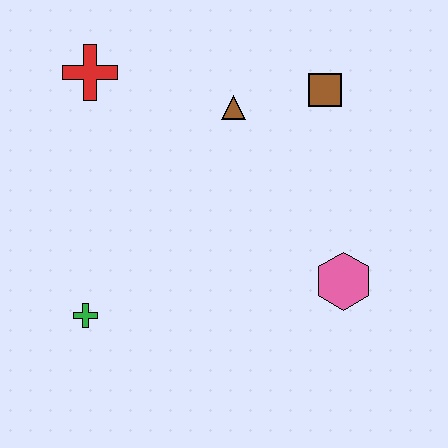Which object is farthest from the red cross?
The pink hexagon is farthest from the red cross.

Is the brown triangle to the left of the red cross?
No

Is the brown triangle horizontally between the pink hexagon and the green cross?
Yes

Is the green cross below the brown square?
Yes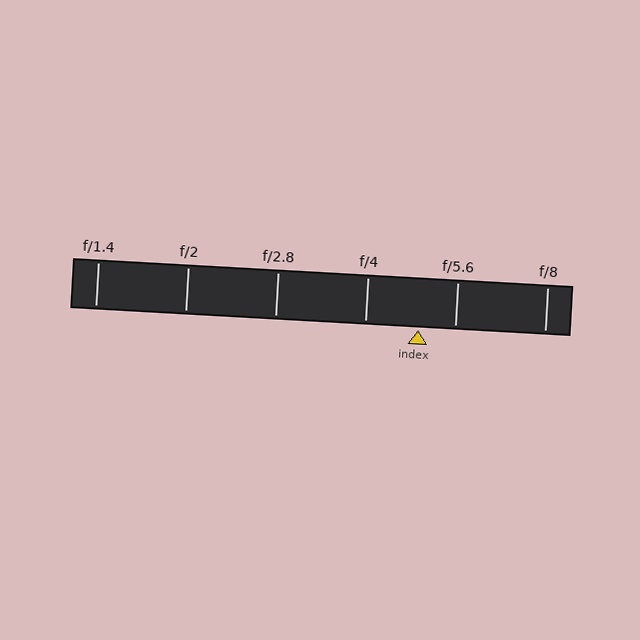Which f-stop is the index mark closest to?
The index mark is closest to f/5.6.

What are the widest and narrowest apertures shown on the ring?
The widest aperture shown is f/1.4 and the narrowest is f/8.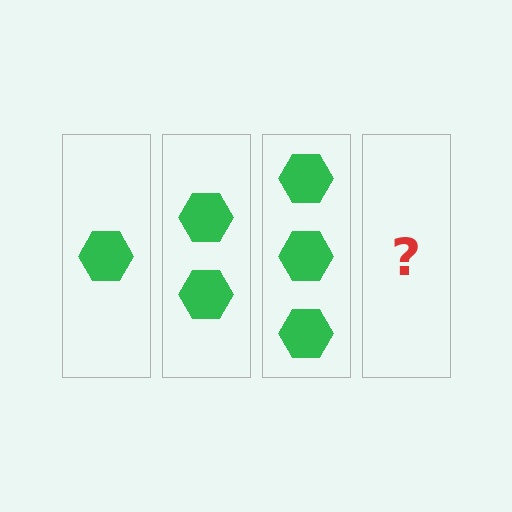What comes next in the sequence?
The next element should be 4 hexagons.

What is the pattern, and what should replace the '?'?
The pattern is that each step adds one more hexagon. The '?' should be 4 hexagons.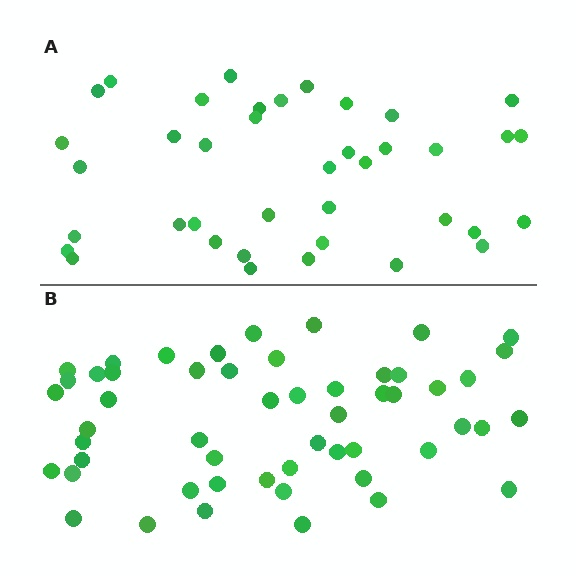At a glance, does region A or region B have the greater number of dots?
Region B (the bottom region) has more dots.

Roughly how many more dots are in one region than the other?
Region B has approximately 15 more dots than region A.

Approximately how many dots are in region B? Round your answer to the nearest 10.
About 50 dots. (The exact count is 53, which rounds to 50.)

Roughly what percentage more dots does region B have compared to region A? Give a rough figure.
About 35% more.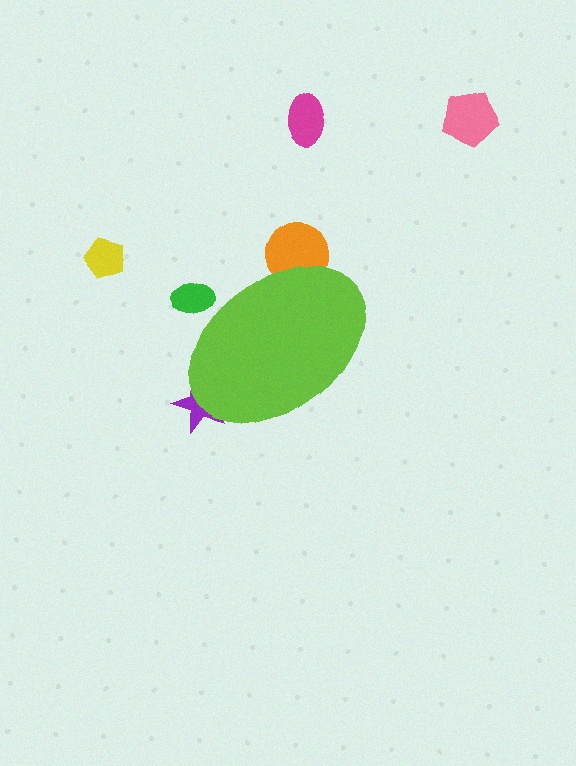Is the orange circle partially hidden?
Yes, the orange circle is partially hidden behind the lime ellipse.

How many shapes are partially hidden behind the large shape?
3 shapes are partially hidden.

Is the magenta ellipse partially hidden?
No, the magenta ellipse is fully visible.